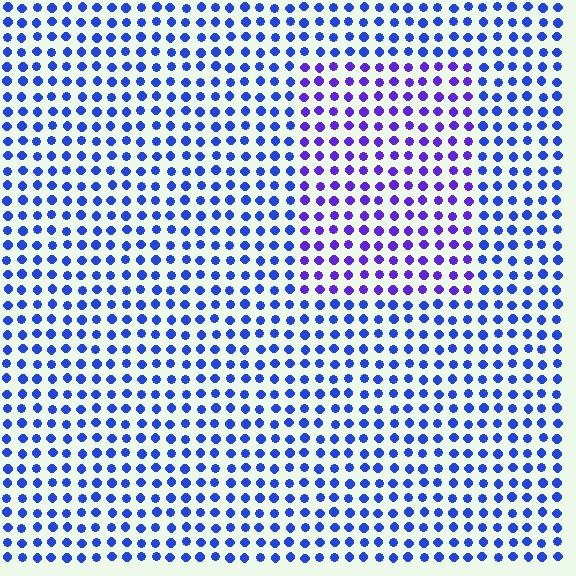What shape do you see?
I see a rectangle.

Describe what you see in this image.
The image is filled with small blue elements in a uniform arrangement. A rectangle-shaped region is visible where the elements are tinted to a slightly different hue, forming a subtle color boundary.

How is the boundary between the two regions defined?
The boundary is defined purely by a slight shift in hue (about 32 degrees). Spacing, size, and orientation are identical on both sides.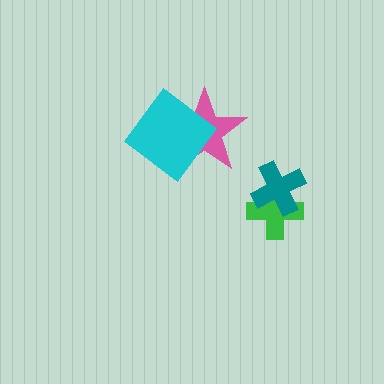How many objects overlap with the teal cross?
1 object overlaps with the teal cross.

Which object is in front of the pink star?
The cyan diamond is in front of the pink star.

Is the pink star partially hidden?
Yes, it is partially covered by another shape.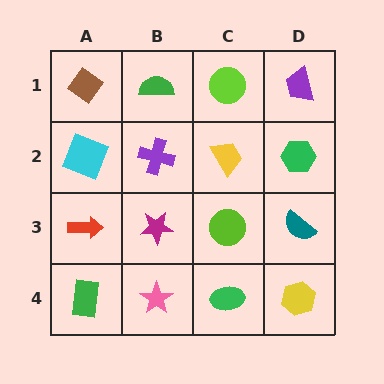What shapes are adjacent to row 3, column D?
A green hexagon (row 2, column D), a yellow hexagon (row 4, column D), a lime circle (row 3, column C).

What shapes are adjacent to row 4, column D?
A teal semicircle (row 3, column D), a green ellipse (row 4, column C).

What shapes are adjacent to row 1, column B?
A purple cross (row 2, column B), a brown diamond (row 1, column A), a lime circle (row 1, column C).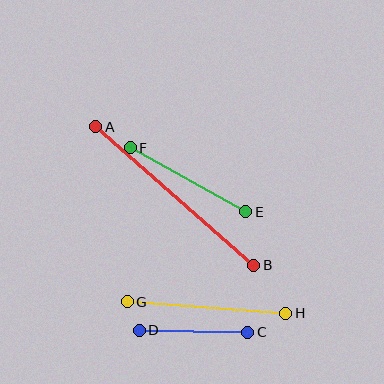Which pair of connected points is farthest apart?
Points A and B are farthest apart.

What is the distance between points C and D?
The distance is approximately 109 pixels.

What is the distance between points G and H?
The distance is approximately 159 pixels.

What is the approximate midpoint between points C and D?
The midpoint is at approximately (193, 331) pixels.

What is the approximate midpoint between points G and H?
The midpoint is at approximately (206, 308) pixels.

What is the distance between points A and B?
The distance is approximately 210 pixels.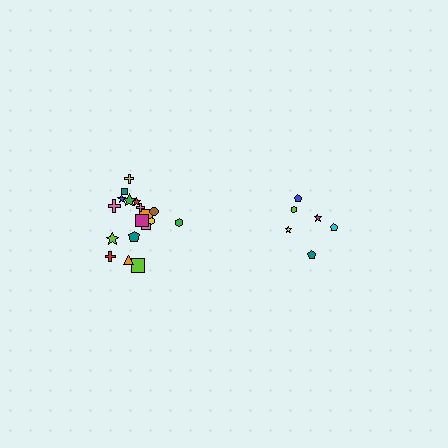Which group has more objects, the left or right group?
The left group.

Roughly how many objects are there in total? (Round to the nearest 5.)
Roughly 25 objects in total.